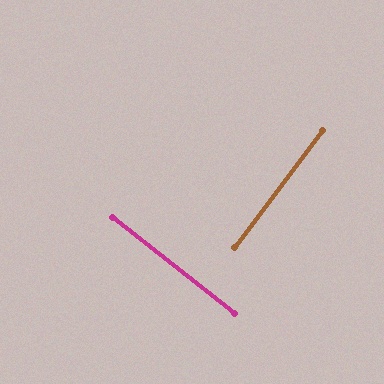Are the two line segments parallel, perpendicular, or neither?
Perpendicular — they meet at approximately 89°.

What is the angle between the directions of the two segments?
Approximately 89 degrees.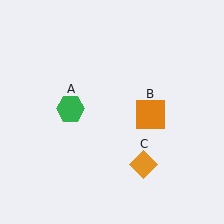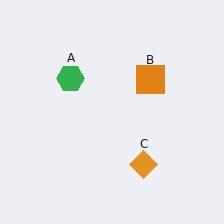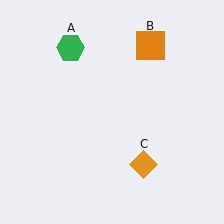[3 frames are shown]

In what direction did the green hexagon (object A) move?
The green hexagon (object A) moved up.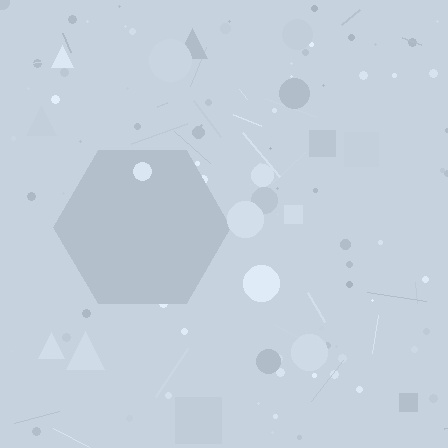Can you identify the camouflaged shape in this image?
The camouflaged shape is a hexagon.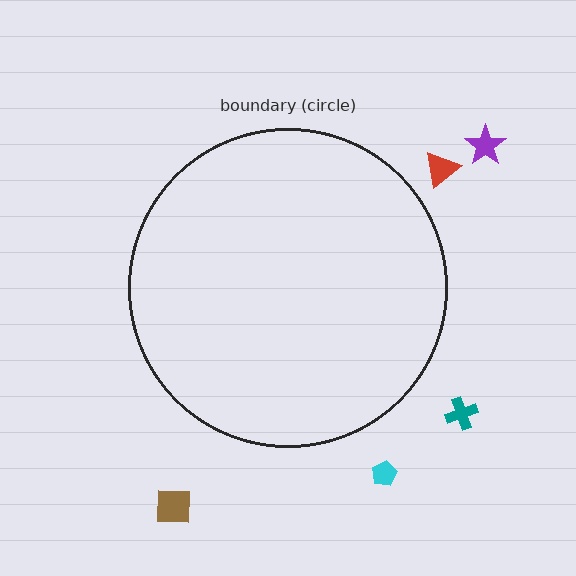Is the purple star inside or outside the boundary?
Outside.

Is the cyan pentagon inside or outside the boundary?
Outside.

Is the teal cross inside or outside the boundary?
Outside.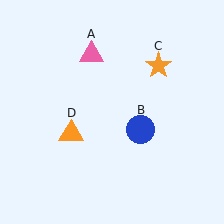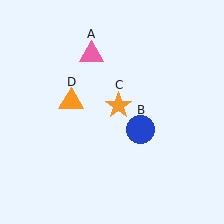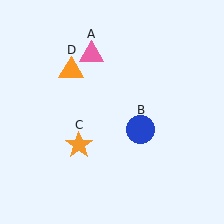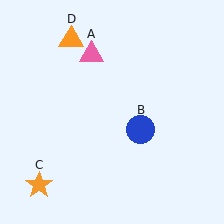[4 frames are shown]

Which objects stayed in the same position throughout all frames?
Pink triangle (object A) and blue circle (object B) remained stationary.